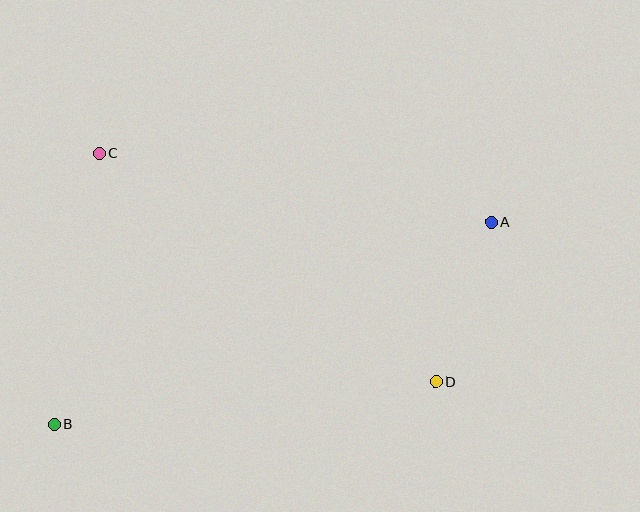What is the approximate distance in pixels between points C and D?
The distance between C and D is approximately 407 pixels.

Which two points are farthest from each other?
Points A and B are farthest from each other.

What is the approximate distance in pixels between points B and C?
The distance between B and C is approximately 274 pixels.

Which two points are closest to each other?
Points A and D are closest to each other.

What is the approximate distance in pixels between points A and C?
The distance between A and C is approximately 398 pixels.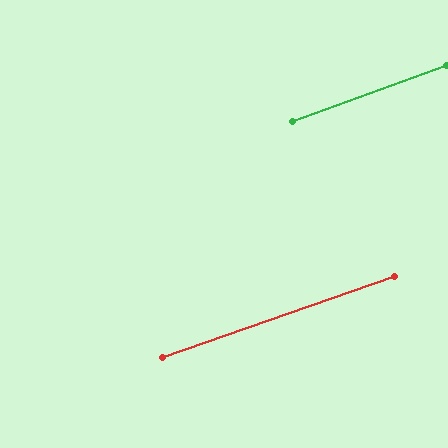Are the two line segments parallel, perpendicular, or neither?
Parallel — their directions differ by only 0.9°.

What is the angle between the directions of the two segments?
Approximately 1 degree.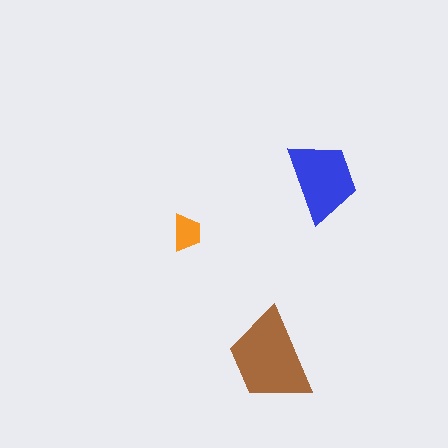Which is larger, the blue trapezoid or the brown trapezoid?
The brown one.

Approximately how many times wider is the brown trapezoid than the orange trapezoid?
About 2.5 times wider.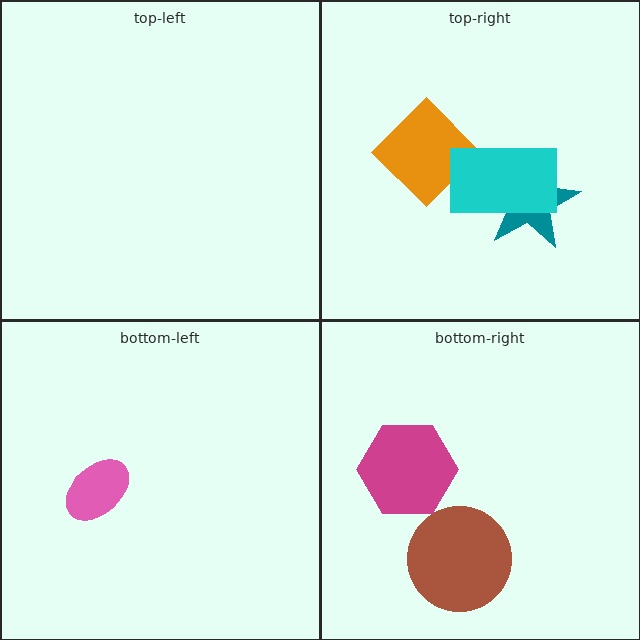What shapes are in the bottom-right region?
The brown circle, the magenta hexagon.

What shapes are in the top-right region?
The teal star, the orange diamond, the cyan rectangle.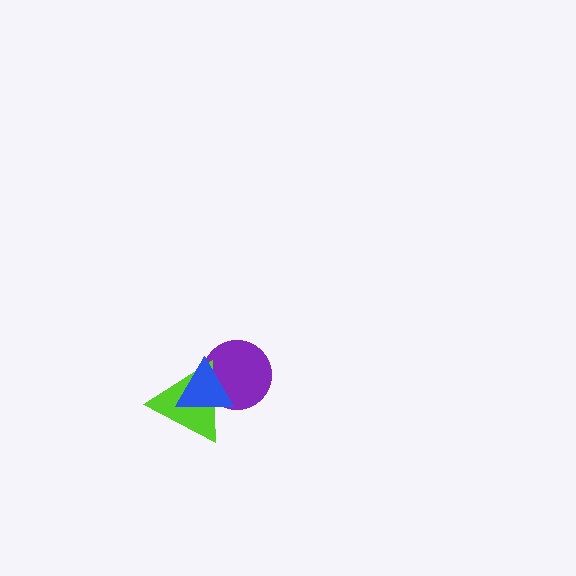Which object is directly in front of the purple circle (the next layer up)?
The lime triangle is directly in front of the purple circle.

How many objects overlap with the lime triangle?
2 objects overlap with the lime triangle.